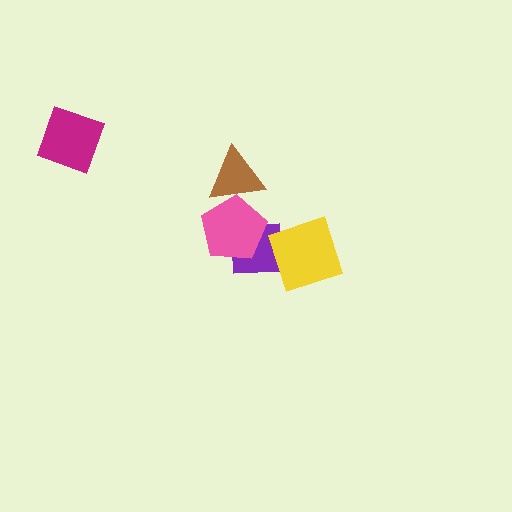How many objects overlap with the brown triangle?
1 object overlaps with the brown triangle.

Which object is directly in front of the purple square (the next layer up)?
The yellow diamond is directly in front of the purple square.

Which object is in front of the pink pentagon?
The brown triangle is in front of the pink pentagon.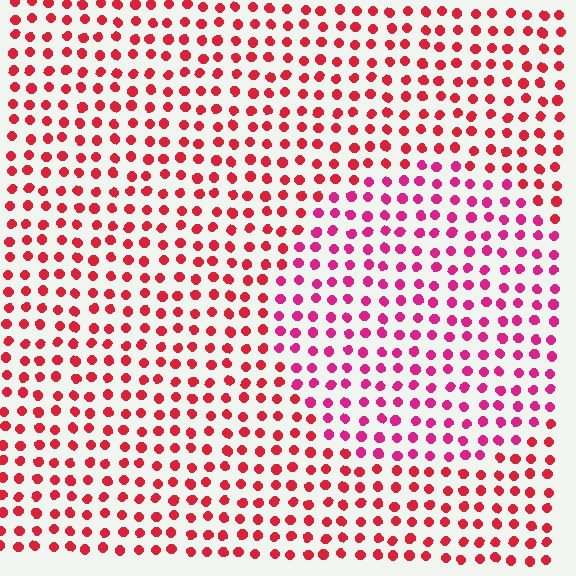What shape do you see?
I see a circle.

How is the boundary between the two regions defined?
The boundary is defined purely by a slight shift in hue (about 27 degrees). Spacing, size, and orientation are identical on both sides.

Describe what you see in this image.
The image is filled with small red elements in a uniform arrangement. A circle-shaped region is visible where the elements are tinted to a slightly different hue, forming a subtle color boundary.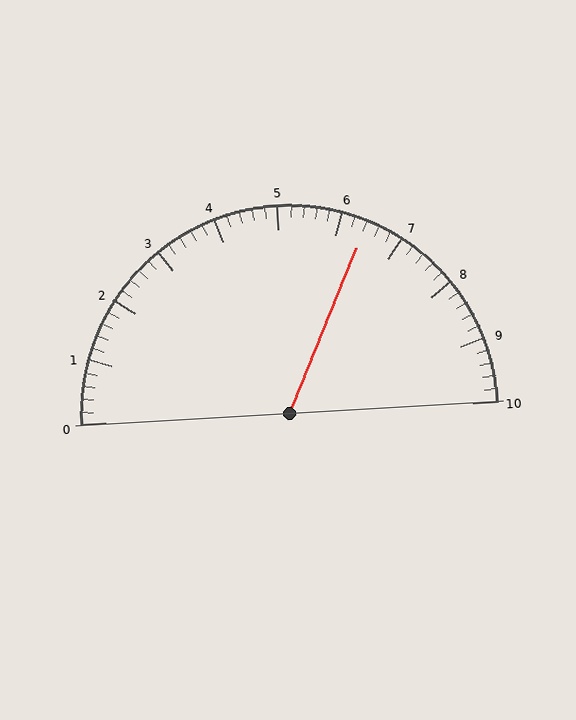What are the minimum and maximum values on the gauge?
The gauge ranges from 0 to 10.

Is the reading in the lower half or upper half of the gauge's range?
The reading is in the upper half of the range (0 to 10).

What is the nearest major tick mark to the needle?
The nearest major tick mark is 6.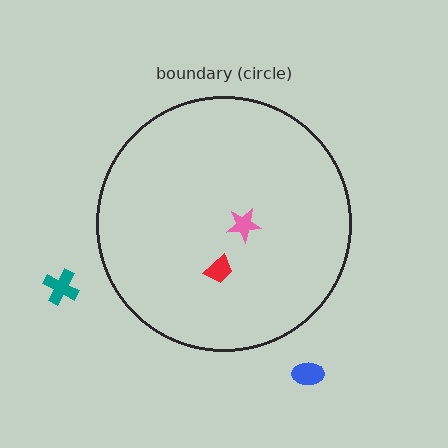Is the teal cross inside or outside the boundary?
Outside.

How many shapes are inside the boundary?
2 inside, 2 outside.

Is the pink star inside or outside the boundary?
Inside.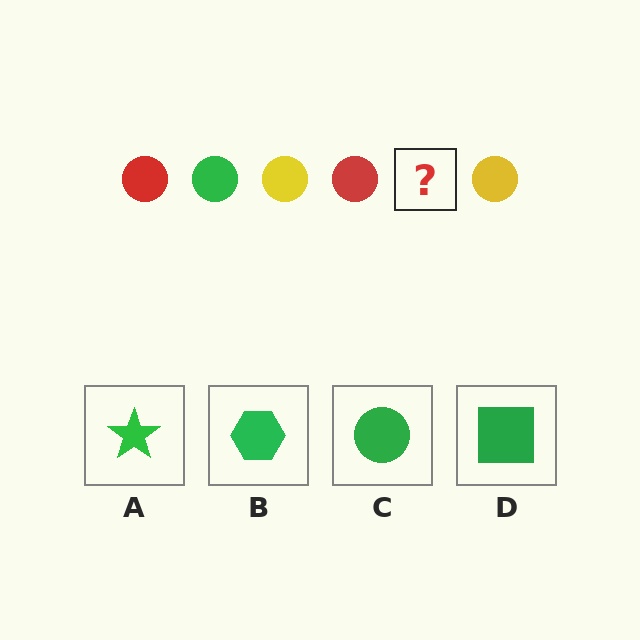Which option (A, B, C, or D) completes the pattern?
C.